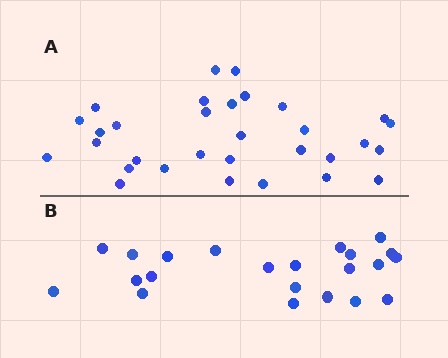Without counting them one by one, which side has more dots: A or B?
Region A (the top region) has more dots.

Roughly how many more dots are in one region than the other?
Region A has roughly 8 or so more dots than region B.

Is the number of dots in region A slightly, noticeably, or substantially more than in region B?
Region A has noticeably more, but not dramatically so. The ratio is roughly 1.4 to 1.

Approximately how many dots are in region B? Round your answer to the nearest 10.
About 20 dots. (The exact count is 22, which rounds to 20.)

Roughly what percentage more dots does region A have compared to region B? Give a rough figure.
About 40% more.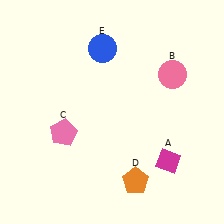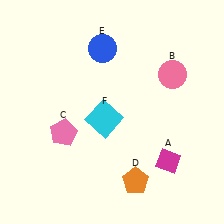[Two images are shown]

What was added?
A cyan square (F) was added in Image 2.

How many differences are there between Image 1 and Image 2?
There is 1 difference between the two images.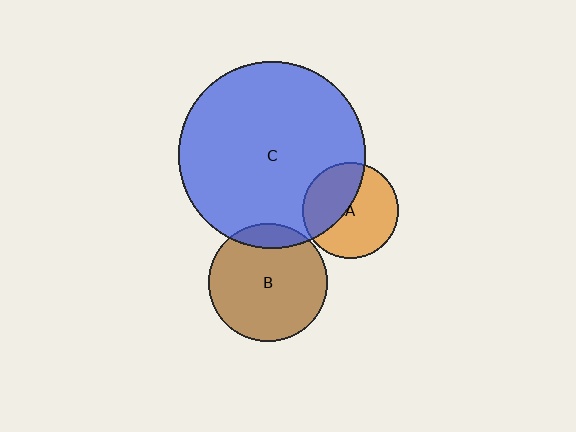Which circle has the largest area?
Circle C (blue).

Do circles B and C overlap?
Yes.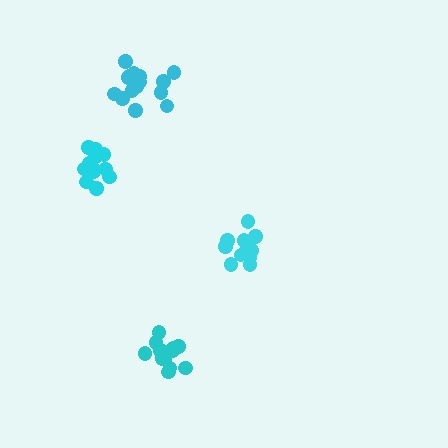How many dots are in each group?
Group 1: 17 dots, Group 2: 14 dots, Group 3: 12 dots, Group 4: 13 dots (56 total).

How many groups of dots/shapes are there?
There are 4 groups.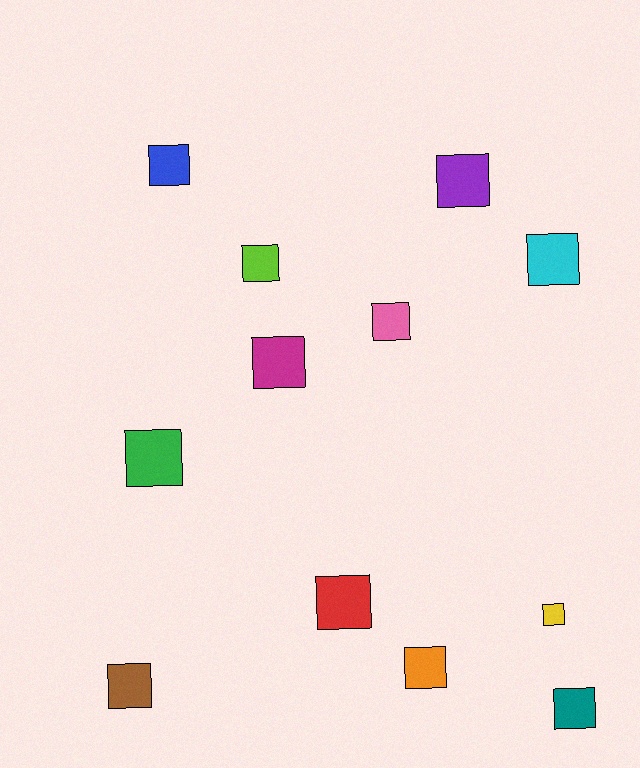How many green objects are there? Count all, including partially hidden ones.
There is 1 green object.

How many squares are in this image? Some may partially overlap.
There are 12 squares.